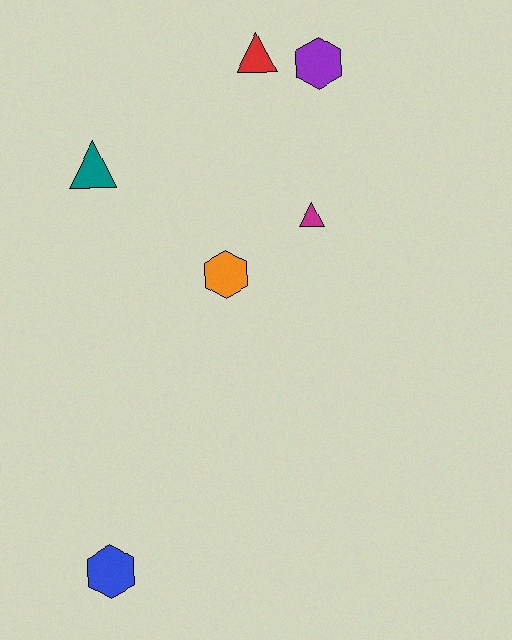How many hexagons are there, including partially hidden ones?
There are 3 hexagons.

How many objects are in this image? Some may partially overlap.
There are 6 objects.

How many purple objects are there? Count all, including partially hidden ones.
There is 1 purple object.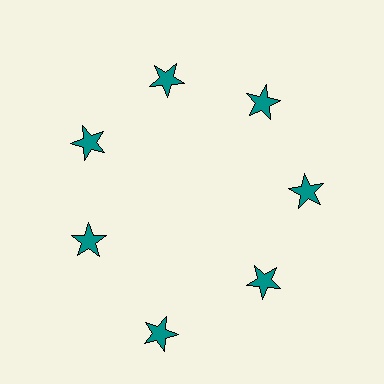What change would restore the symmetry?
The symmetry would be restored by moving it inward, back onto the ring so that all 7 stars sit at equal angles and equal distance from the center.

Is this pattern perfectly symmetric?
No. The 7 teal stars are arranged in a ring, but one element near the 6 o'clock position is pushed outward from the center, breaking the 7-fold rotational symmetry.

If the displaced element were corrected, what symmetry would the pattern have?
It would have 7-fold rotational symmetry — the pattern would map onto itself every 51 degrees.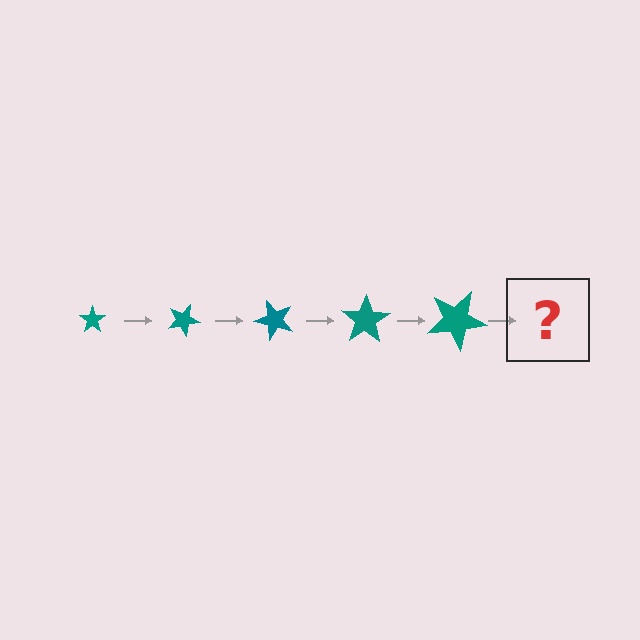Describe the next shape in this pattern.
It should be a star, larger than the previous one and rotated 125 degrees from the start.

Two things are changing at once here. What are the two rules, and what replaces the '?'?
The two rules are that the star grows larger each step and it rotates 25 degrees each step. The '?' should be a star, larger than the previous one and rotated 125 degrees from the start.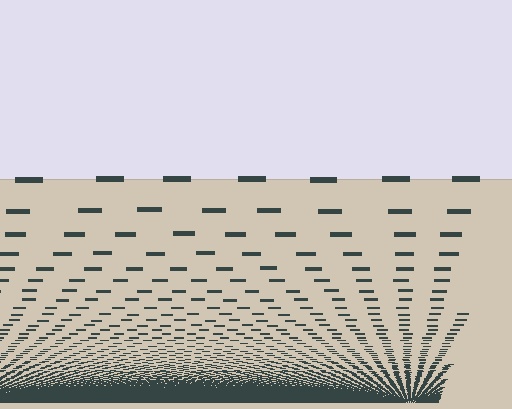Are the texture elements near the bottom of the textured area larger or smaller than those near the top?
Smaller. The gradient is inverted — elements near the bottom are smaller and denser.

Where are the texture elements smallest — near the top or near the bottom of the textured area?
Near the bottom.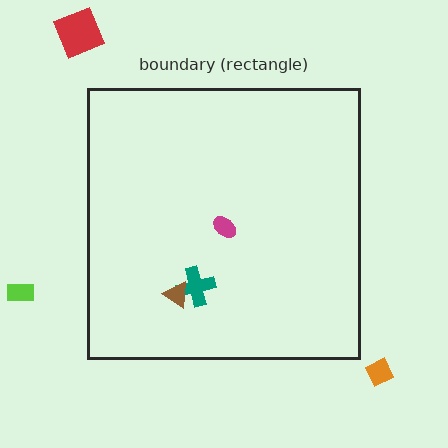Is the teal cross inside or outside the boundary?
Inside.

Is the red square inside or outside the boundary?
Outside.